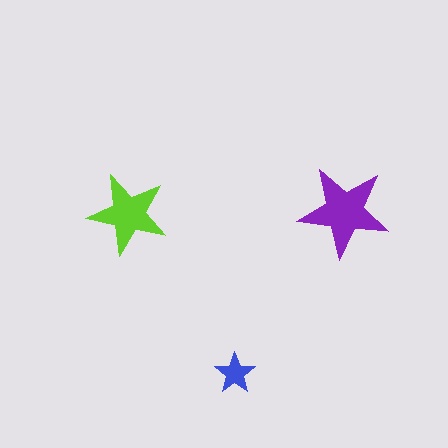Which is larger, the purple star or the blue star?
The purple one.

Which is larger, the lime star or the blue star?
The lime one.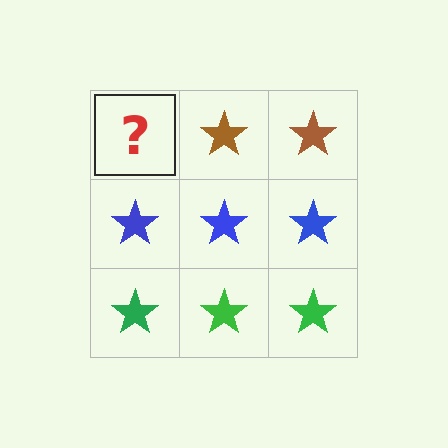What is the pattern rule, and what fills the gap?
The rule is that each row has a consistent color. The gap should be filled with a brown star.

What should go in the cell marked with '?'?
The missing cell should contain a brown star.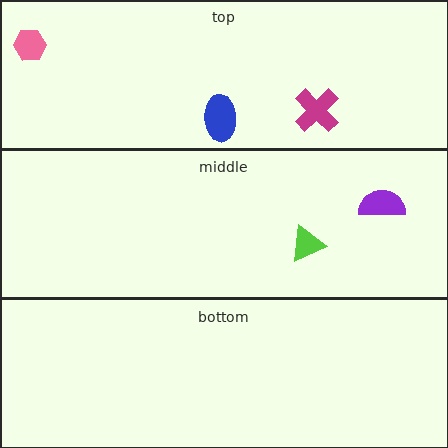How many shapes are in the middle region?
2.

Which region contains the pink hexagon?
The top region.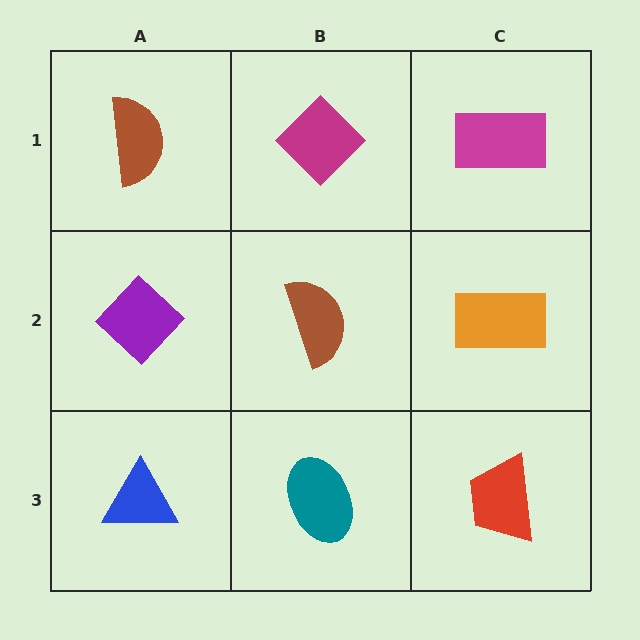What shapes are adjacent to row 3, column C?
An orange rectangle (row 2, column C), a teal ellipse (row 3, column B).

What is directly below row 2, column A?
A blue triangle.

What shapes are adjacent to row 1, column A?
A purple diamond (row 2, column A), a magenta diamond (row 1, column B).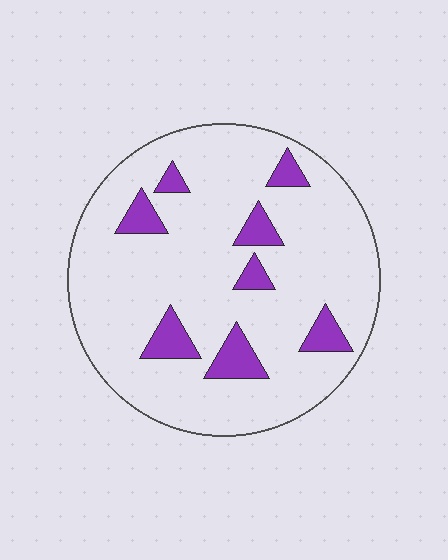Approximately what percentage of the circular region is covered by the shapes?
Approximately 15%.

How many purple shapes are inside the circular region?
8.